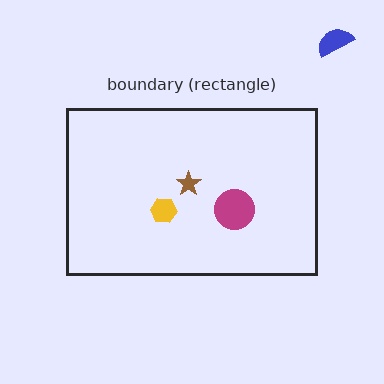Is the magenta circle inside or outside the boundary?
Inside.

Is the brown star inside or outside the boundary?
Inside.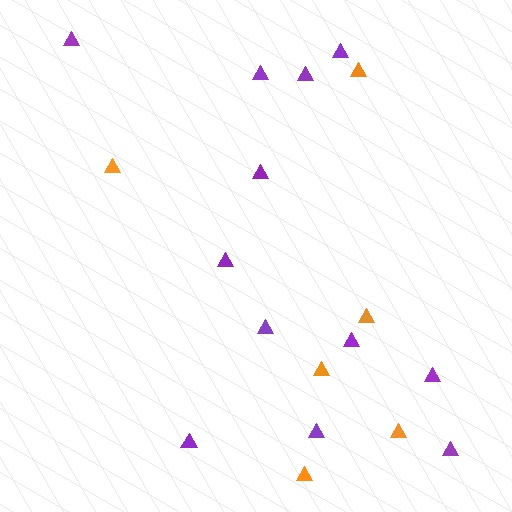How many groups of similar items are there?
There are 2 groups: one group of orange triangles (6) and one group of purple triangles (12).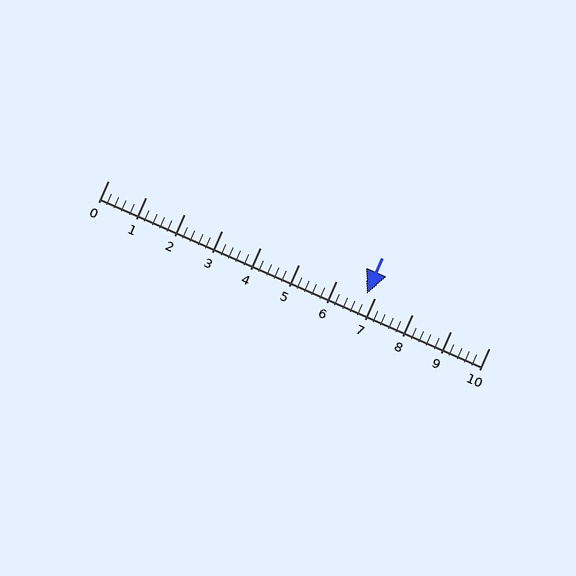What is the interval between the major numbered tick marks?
The major tick marks are spaced 1 units apart.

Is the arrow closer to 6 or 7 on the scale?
The arrow is closer to 7.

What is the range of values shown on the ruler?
The ruler shows values from 0 to 10.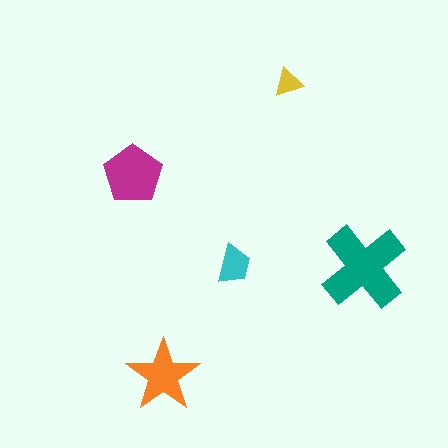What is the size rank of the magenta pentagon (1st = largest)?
2nd.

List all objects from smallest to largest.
The yellow triangle, the cyan trapezoid, the orange star, the magenta pentagon, the teal cross.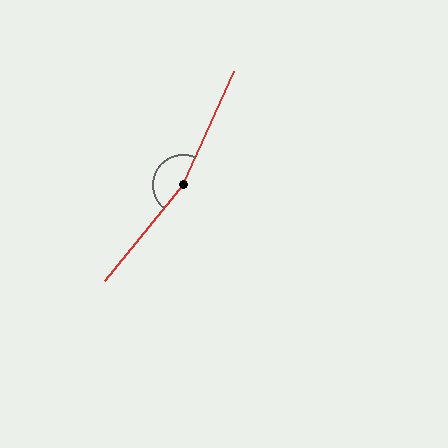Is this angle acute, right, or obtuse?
It is obtuse.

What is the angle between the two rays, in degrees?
Approximately 165 degrees.